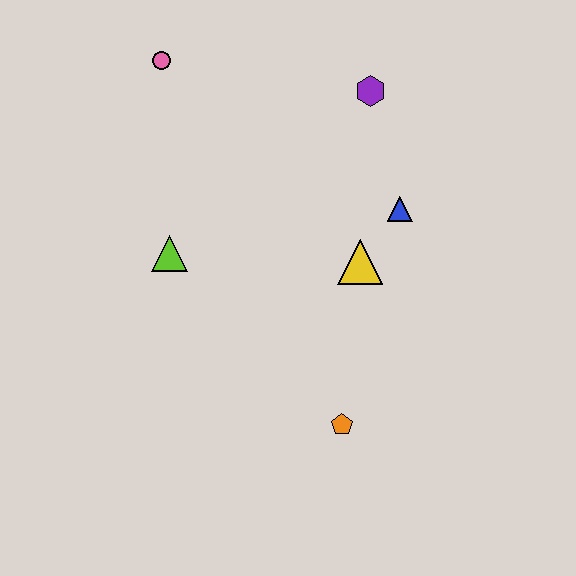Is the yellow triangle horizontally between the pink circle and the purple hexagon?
Yes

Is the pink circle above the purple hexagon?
Yes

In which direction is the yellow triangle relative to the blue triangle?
The yellow triangle is below the blue triangle.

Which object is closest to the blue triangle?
The yellow triangle is closest to the blue triangle.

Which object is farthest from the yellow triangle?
The pink circle is farthest from the yellow triangle.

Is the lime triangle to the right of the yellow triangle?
No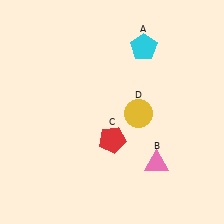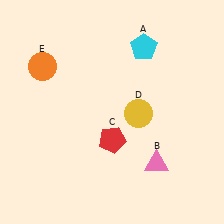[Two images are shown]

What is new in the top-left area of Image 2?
An orange circle (E) was added in the top-left area of Image 2.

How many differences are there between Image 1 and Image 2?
There is 1 difference between the two images.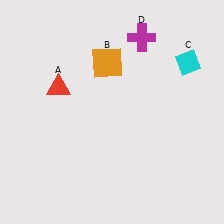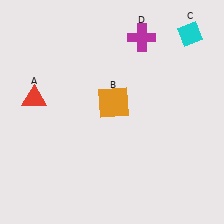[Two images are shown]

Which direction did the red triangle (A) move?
The red triangle (A) moved left.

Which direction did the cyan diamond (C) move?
The cyan diamond (C) moved up.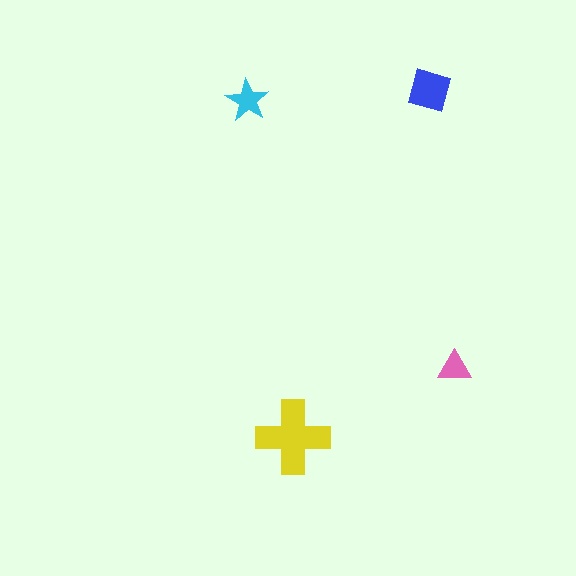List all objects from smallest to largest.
The pink triangle, the cyan star, the blue diamond, the yellow cross.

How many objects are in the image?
There are 4 objects in the image.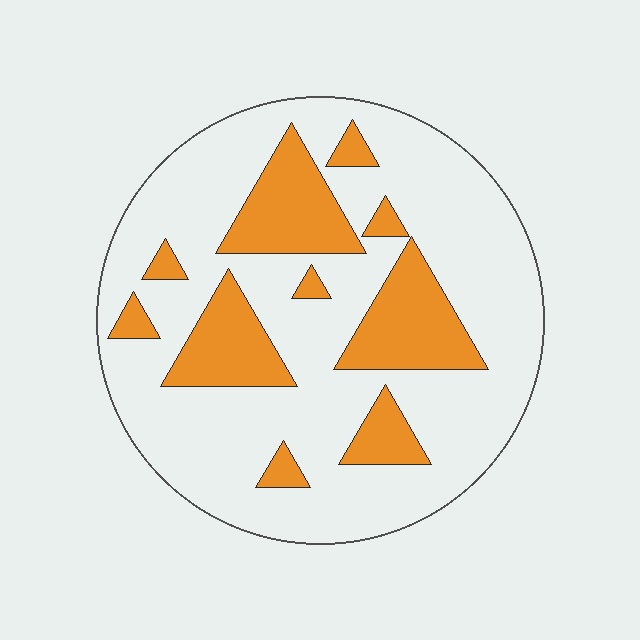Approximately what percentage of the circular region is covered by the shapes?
Approximately 25%.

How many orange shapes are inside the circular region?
10.